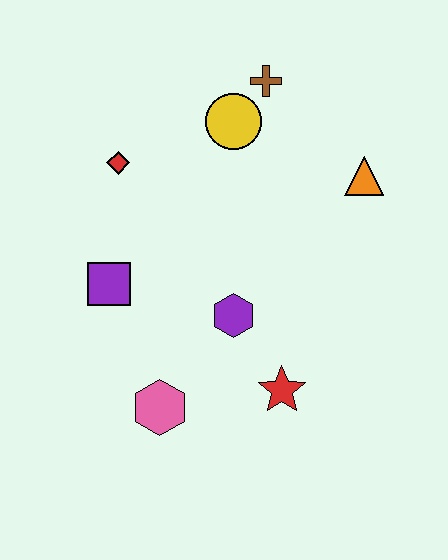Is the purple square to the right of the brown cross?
No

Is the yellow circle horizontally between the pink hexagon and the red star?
Yes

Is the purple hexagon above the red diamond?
No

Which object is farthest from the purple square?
The orange triangle is farthest from the purple square.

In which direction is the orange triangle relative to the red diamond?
The orange triangle is to the right of the red diamond.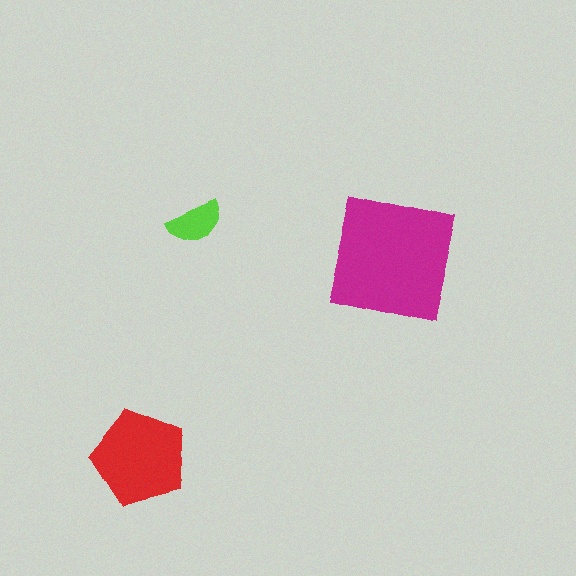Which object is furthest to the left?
The red pentagon is leftmost.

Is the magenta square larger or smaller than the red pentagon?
Larger.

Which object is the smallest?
The lime semicircle.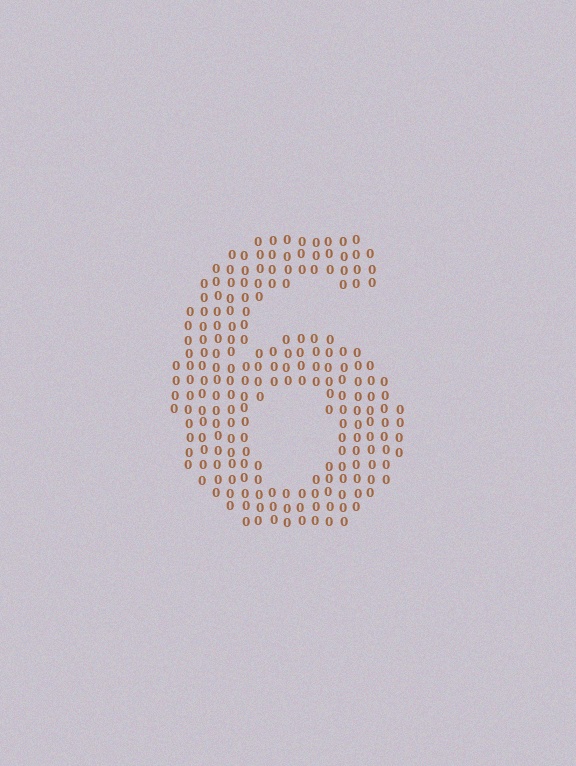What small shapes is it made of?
It is made of small digit 0's.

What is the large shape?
The large shape is the digit 6.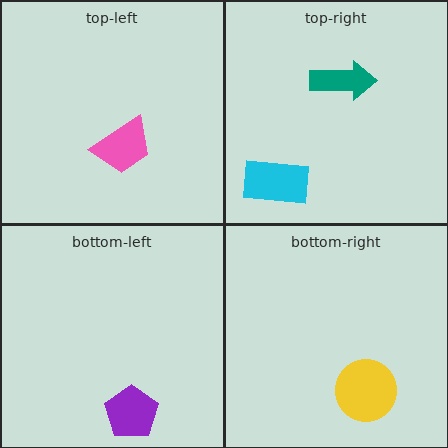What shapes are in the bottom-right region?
The yellow circle.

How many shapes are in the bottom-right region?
1.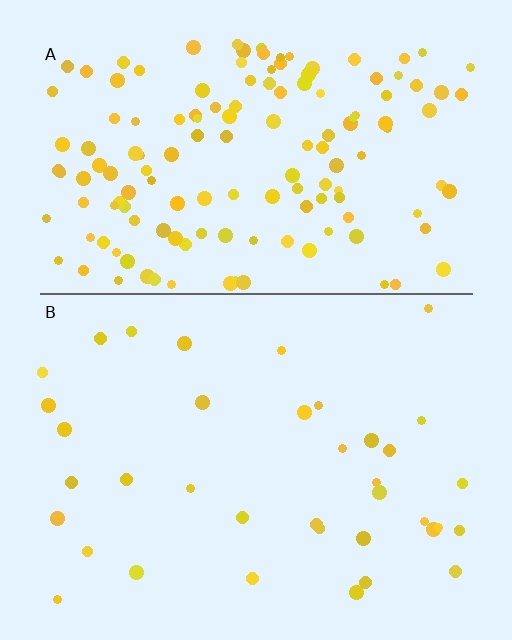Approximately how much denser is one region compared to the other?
Approximately 3.9× — region A over region B.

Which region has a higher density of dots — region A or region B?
A (the top).